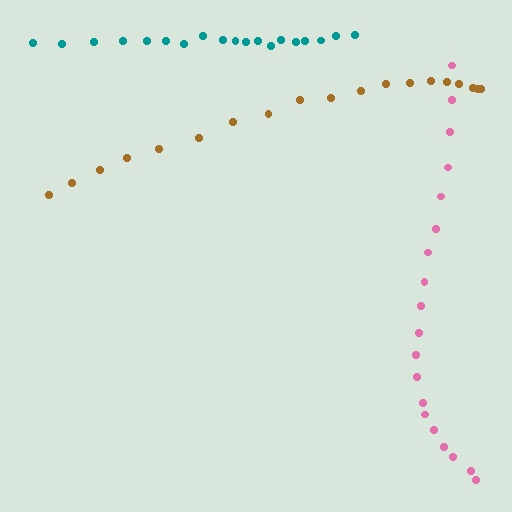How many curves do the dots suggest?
There are 3 distinct paths.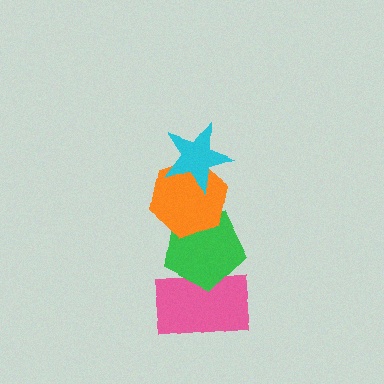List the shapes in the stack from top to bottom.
From top to bottom: the cyan star, the orange hexagon, the green pentagon, the pink rectangle.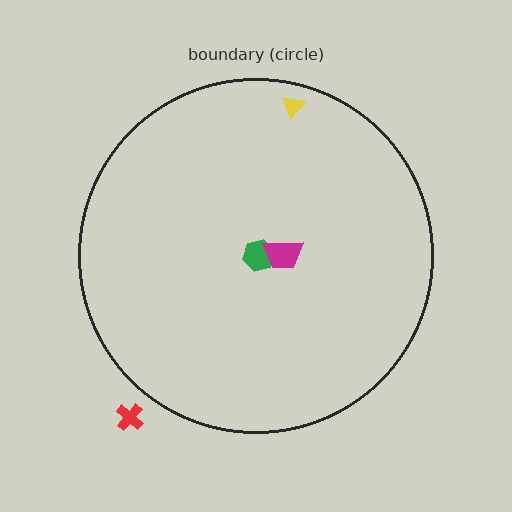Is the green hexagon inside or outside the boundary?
Inside.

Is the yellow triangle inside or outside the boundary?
Inside.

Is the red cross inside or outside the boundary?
Outside.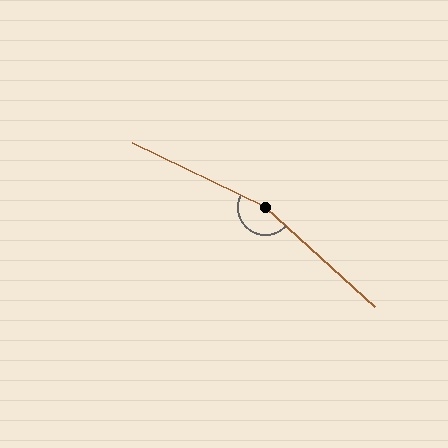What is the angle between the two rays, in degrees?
Approximately 164 degrees.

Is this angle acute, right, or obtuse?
It is obtuse.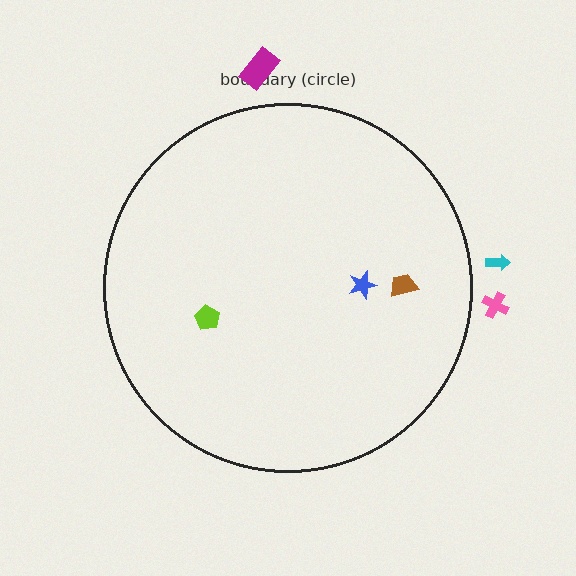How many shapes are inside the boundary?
3 inside, 3 outside.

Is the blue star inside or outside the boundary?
Inside.